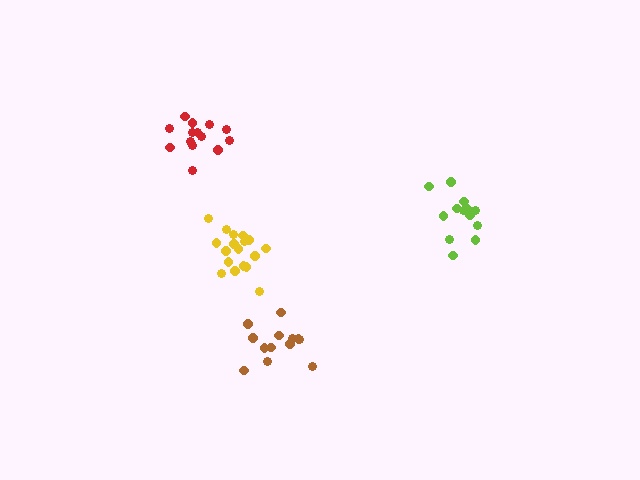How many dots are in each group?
Group 1: 18 dots, Group 2: 14 dots, Group 3: 13 dots, Group 4: 13 dots (58 total).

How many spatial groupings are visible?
There are 4 spatial groupings.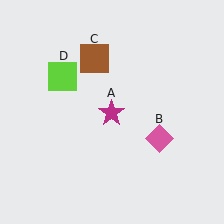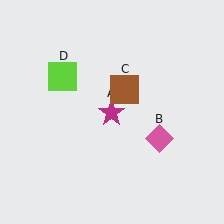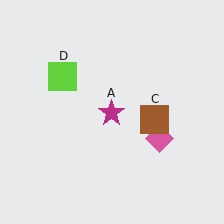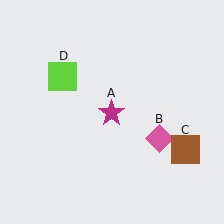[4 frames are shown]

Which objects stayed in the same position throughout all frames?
Magenta star (object A) and pink diamond (object B) and lime square (object D) remained stationary.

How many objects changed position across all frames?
1 object changed position: brown square (object C).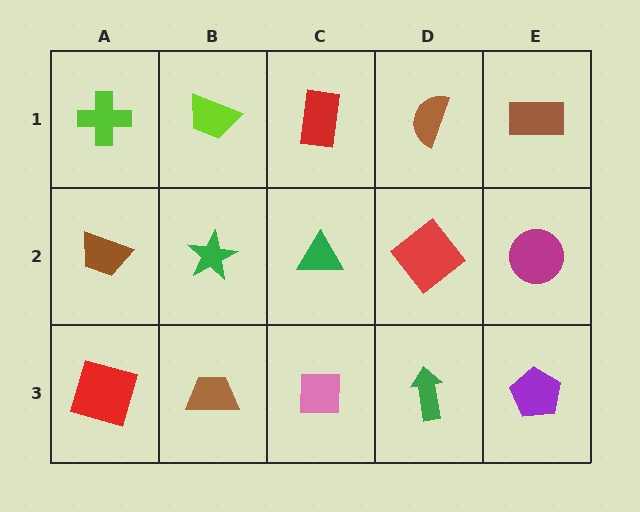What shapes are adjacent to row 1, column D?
A red diamond (row 2, column D), a red rectangle (row 1, column C), a brown rectangle (row 1, column E).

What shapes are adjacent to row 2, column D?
A brown semicircle (row 1, column D), a green arrow (row 3, column D), a green triangle (row 2, column C), a magenta circle (row 2, column E).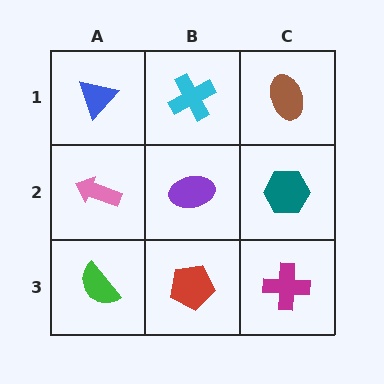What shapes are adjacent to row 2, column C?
A brown ellipse (row 1, column C), a magenta cross (row 3, column C), a purple ellipse (row 2, column B).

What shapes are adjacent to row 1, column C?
A teal hexagon (row 2, column C), a cyan cross (row 1, column B).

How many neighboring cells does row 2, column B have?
4.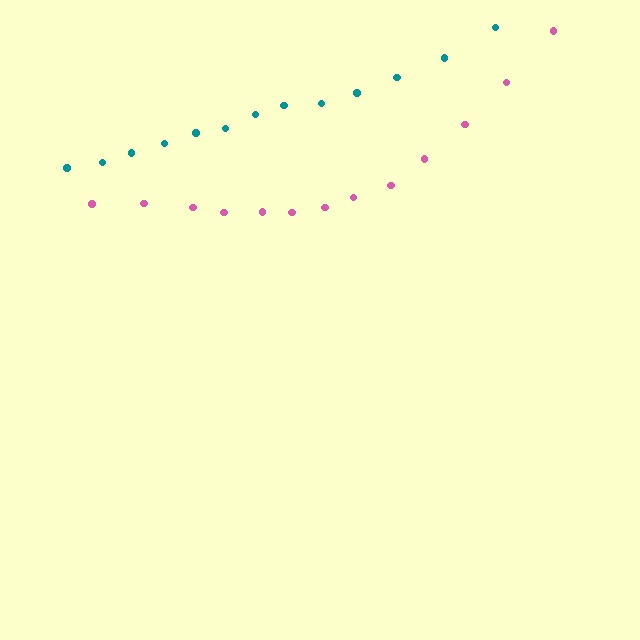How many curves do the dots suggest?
There are 2 distinct paths.